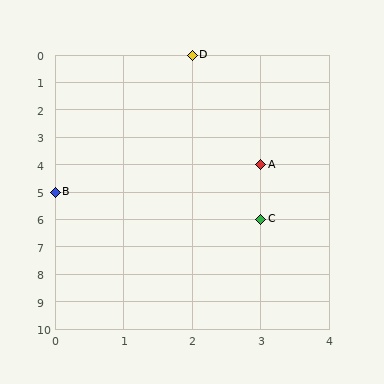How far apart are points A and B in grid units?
Points A and B are 3 columns and 1 row apart (about 3.2 grid units diagonally).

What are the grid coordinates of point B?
Point B is at grid coordinates (0, 5).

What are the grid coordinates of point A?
Point A is at grid coordinates (3, 4).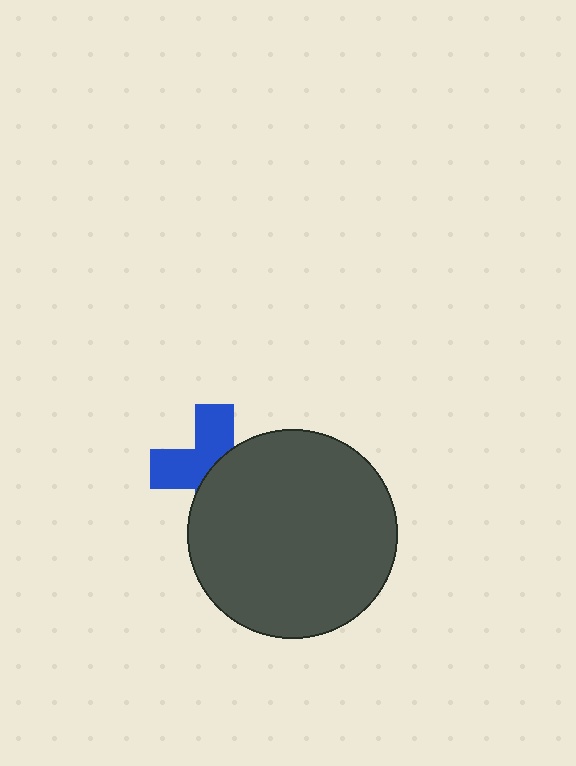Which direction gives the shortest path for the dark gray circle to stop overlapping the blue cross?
Moving toward the lower-right gives the shortest separation.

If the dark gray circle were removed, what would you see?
You would see the complete blue cross.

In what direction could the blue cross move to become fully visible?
The blue cross could move toward the upper-left. That would shift it out from behind the dark gray circle entirely.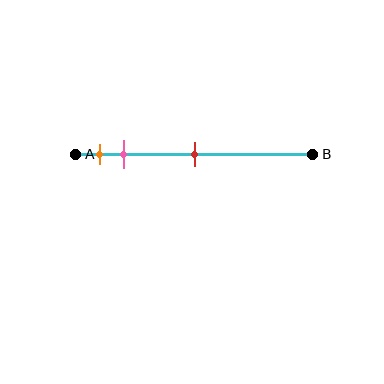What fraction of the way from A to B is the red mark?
The red mark is approximately 50% (0.5) of the way from A to B.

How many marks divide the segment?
There are 3 marks dividing the segment.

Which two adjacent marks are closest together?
The orange and pink marks are the closest adjacent pair.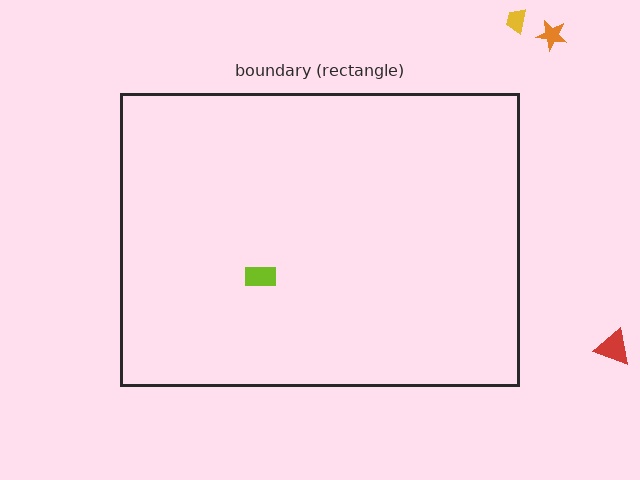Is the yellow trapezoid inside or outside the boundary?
Outside.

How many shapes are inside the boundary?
1 inside, 3 outside.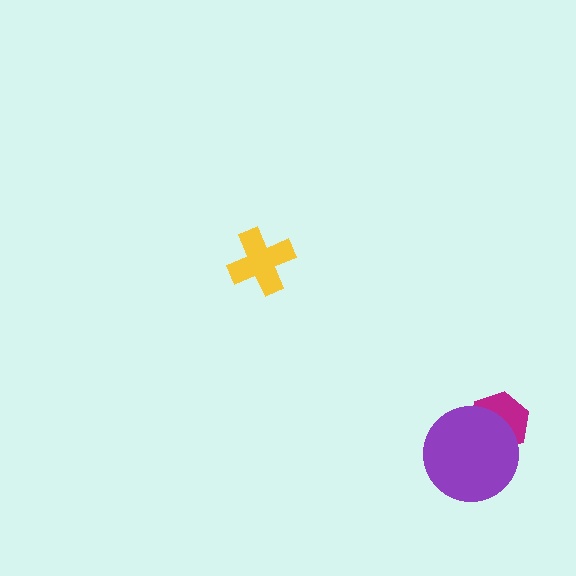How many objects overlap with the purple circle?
1 object overlaps with the purple circle.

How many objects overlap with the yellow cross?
0 objects overlap with the yellow cross.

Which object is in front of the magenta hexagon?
The purple circle is in front of the magenta hexagon.